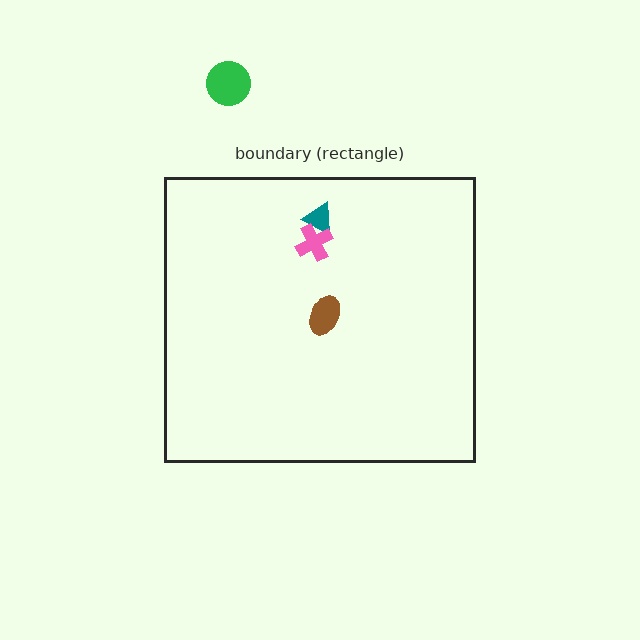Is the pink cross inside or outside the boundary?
Inside.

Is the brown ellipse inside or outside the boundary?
Inside.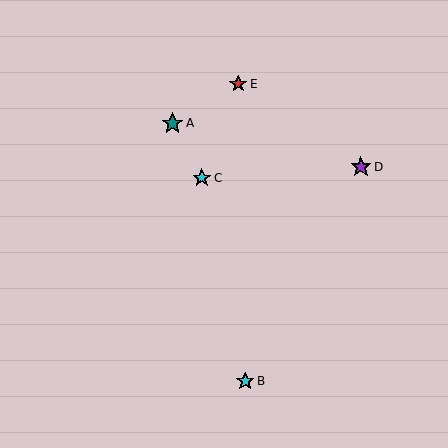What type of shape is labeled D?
Shape D is a purple star.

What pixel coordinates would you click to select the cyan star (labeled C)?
Click at (202, 178) to select the cyan star C.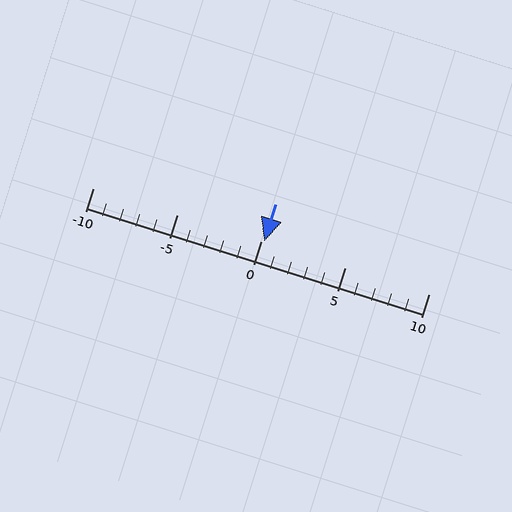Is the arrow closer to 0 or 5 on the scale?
The arrow is closer to 0.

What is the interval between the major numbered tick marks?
The major tick marks are spaced 5 units apart.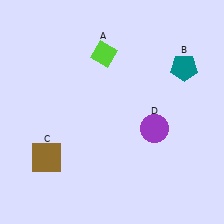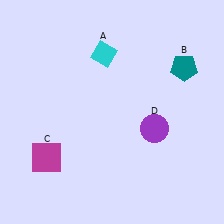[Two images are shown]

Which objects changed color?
A changed from lime to cyan. C changed from brown to magenta.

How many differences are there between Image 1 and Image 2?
There are 2 differences between the two images.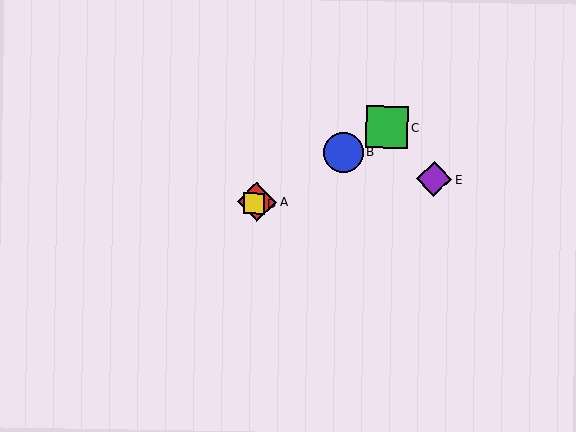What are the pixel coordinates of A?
Object A is at (257, 202).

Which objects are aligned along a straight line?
Objects A, B, C, D are aligned along a straight line.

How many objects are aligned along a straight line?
4 objects (A, B, C, D) are aligned along a straight line.